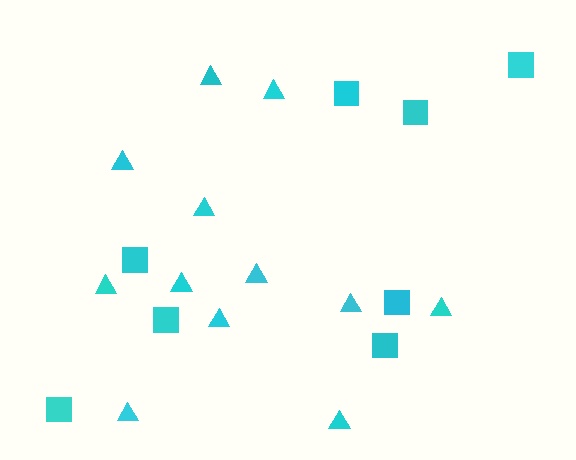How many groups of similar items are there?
There are 2 groups: one group of squares (8) and one group of triangles (12).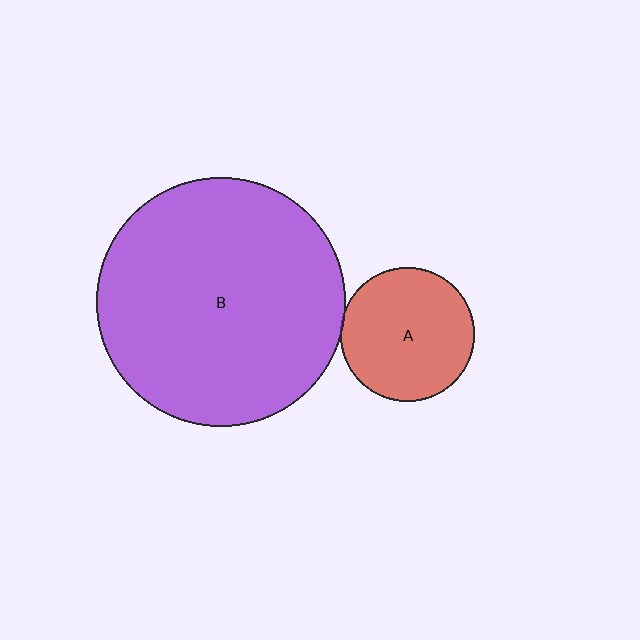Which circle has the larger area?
Circle B (purple).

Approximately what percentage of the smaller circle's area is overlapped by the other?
Approximately 5%.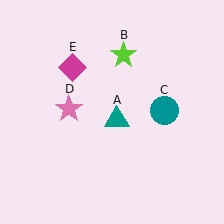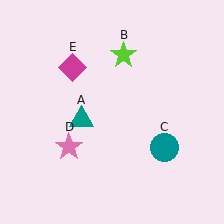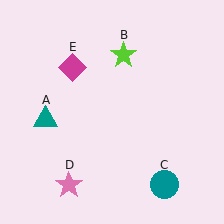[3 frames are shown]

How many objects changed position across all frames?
3 objects changed position: teal triangle (object A), teal circle (object C), pink star (object D).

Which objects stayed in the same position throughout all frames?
Lime star (object B) and magenta diamond (object E) remained stationary.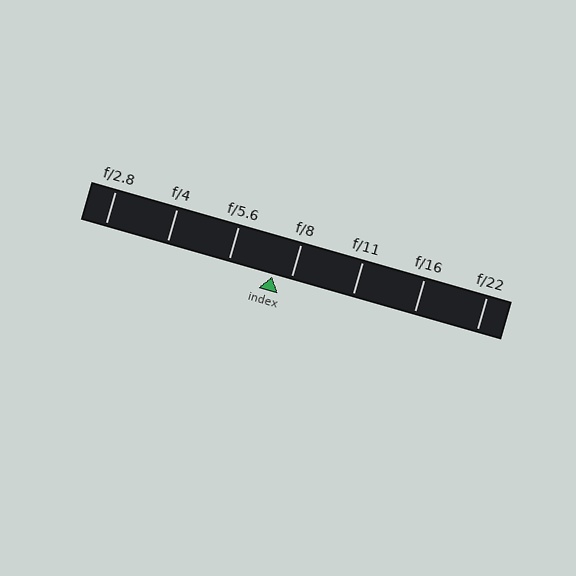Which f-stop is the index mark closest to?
The index mark is closest to f/8.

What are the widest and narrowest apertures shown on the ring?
The widest aperture shown is f/2.8 and the narrowest is f/22.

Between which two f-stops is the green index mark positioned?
The index mark is between f/5.6 and f/8.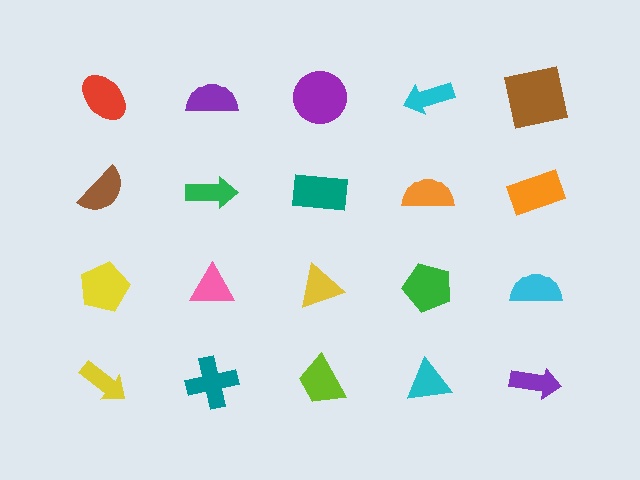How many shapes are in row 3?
5 shapes.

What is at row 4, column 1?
A yellow arrow.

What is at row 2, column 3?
A teal rectangle.